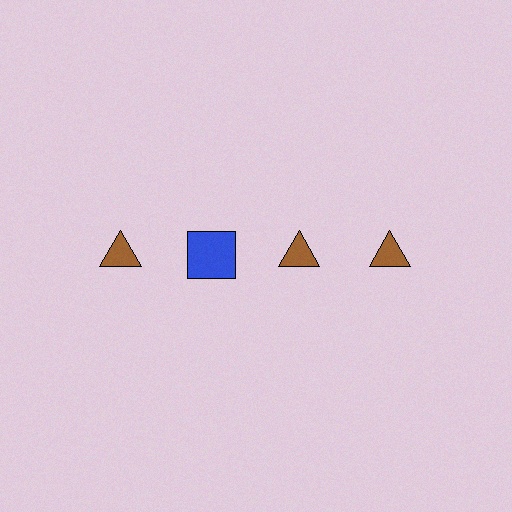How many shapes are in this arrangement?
There are 4 shapes arranged in a grid pattern.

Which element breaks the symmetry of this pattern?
The blue square in the top row, second from left column breaks the symmetry. All other shapes are brown triangles.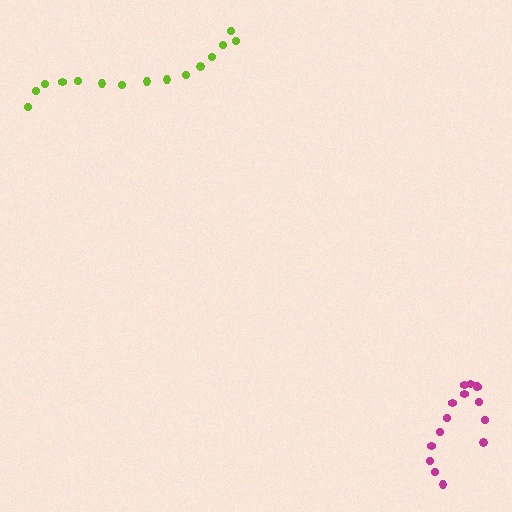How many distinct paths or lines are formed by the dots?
There are 2 distinct paths.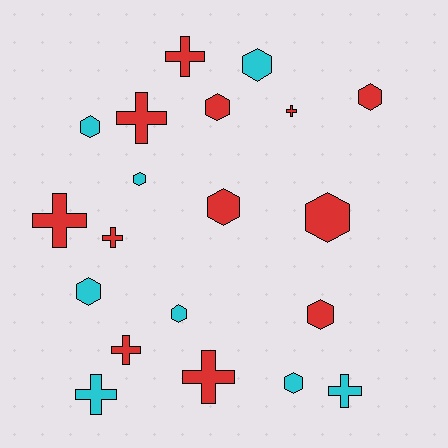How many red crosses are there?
There are 7 red crosses.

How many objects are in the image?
There are 20 objects.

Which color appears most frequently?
Red, with 12 objects.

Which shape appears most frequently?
Hexagon, with 11 objects.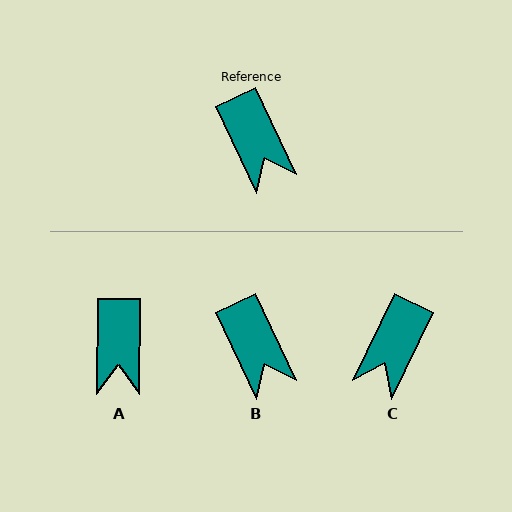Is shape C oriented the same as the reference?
No, it is off by about 51 degrees.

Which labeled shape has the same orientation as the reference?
B.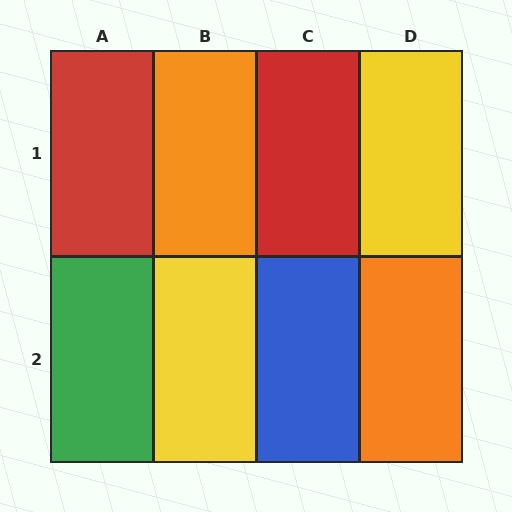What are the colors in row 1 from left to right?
Red, orange, red, yellow.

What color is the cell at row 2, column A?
Green.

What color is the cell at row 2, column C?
Blue.